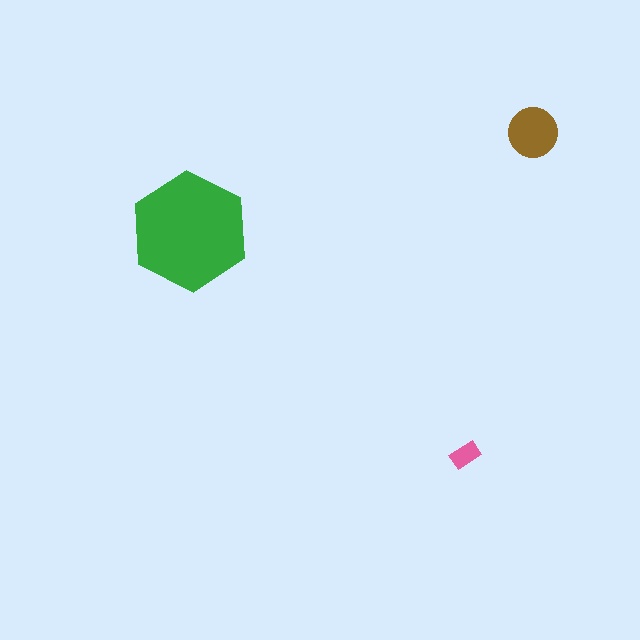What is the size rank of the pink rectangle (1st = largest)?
3rd.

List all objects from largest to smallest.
The green hexagon, the brown circle, the pink rectangle.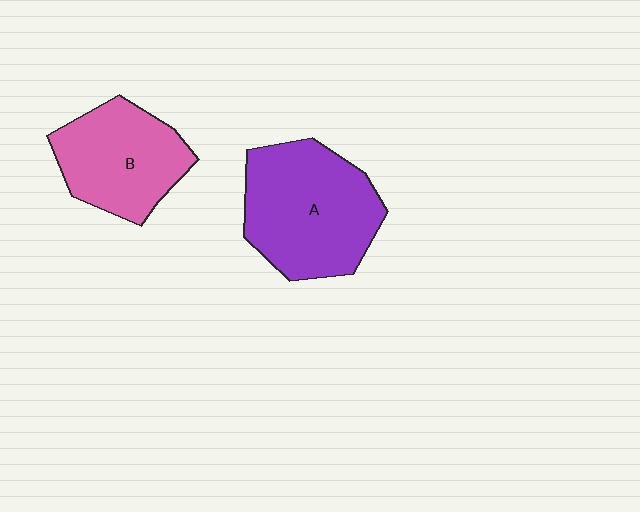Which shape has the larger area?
Shape A (purple).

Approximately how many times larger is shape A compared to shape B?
Approximately 1.3 times.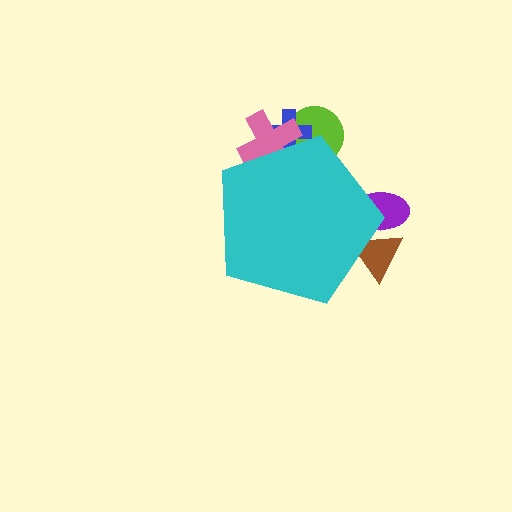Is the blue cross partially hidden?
Yes, the blue cross is partially hidden behind the cyan pentagon.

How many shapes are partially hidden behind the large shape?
5 shapes are partially hidden.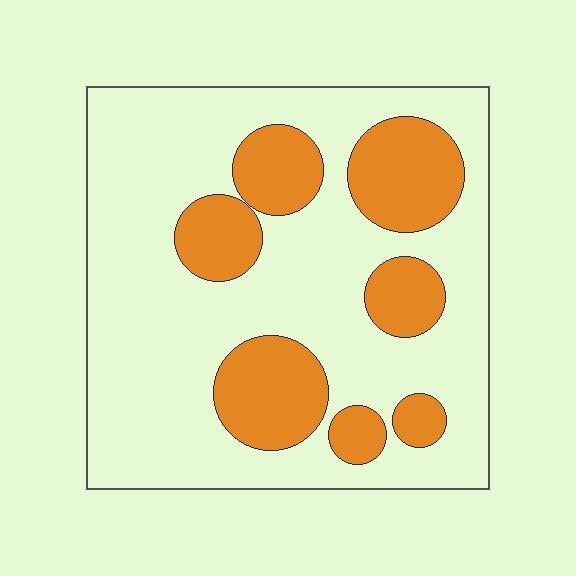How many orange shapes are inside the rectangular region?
7.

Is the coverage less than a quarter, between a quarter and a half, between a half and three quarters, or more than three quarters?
Between a quarter and a half.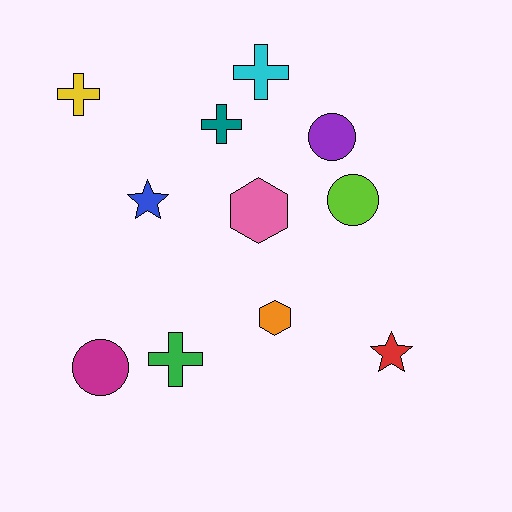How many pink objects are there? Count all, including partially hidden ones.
There is 1 pink object.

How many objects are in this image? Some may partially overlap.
There are 11 objects.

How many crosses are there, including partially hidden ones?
There are 4 crosses.